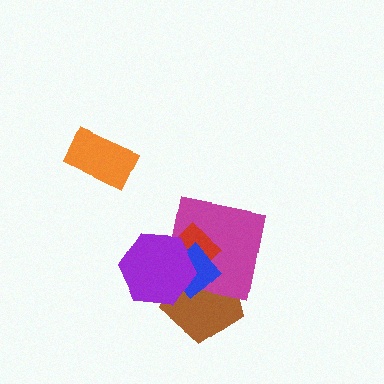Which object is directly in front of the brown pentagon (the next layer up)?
The magenta square is directly in front of the brown pentagon.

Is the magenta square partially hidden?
Yes, it is partially covered by another shape.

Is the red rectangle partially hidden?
Yes, it is partially covered by another shape.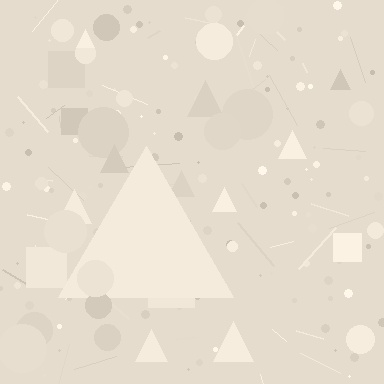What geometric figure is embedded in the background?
A triangle is embedded in the background.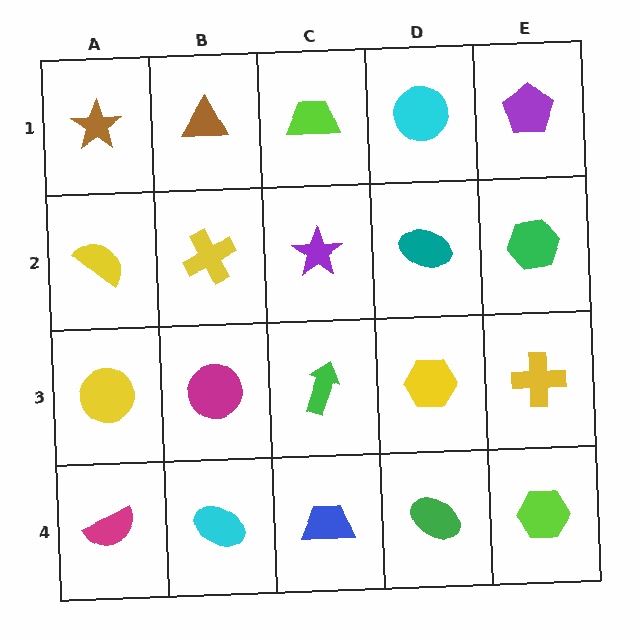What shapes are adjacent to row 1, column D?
A teal ellipse (row 2, column D), a lime trapezoid (row 1, column C), a purple pentagon (row 1, column E).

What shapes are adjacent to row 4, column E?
A yellow cross (row 3, column E), a green ellipse (row 4, column D).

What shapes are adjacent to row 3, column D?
A teal ellipse (row 2, column D), a green ellipse (row 4, column D), a green arrow (row 3, column C), a yellow cross (row 3, column E).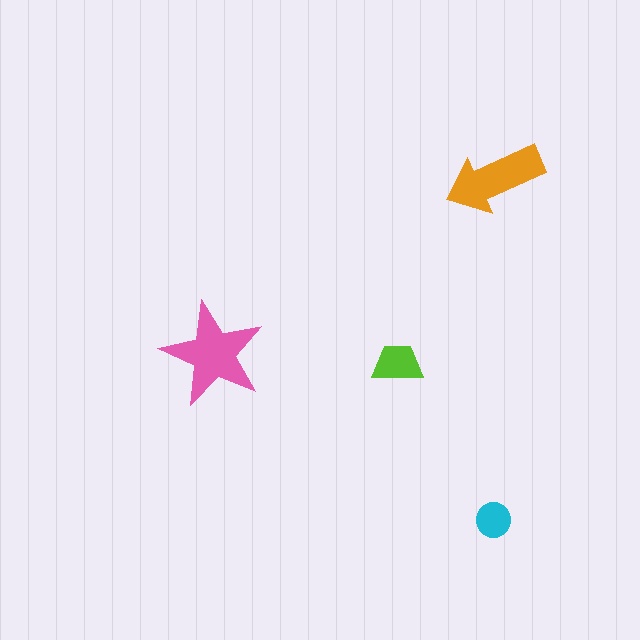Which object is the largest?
The pink star.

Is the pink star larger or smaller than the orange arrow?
Larger.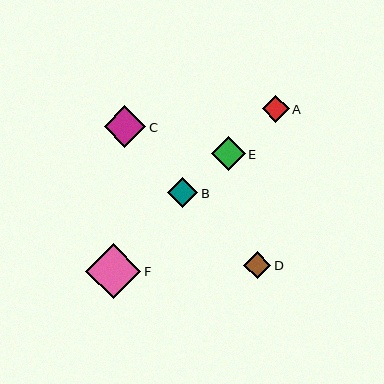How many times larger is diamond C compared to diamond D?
Diamond C is approximately 1.6 times the size of diamond D.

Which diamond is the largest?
Diamond F is the largest with a size of approximately 55 pixels.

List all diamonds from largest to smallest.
From largest to smallest: F, C, E, B, D, A.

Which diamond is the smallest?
Diamond A is the smallest with a size of approximately 27 pixels.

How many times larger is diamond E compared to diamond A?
Diamond E is approximately 1.3 times the size of diamond A.